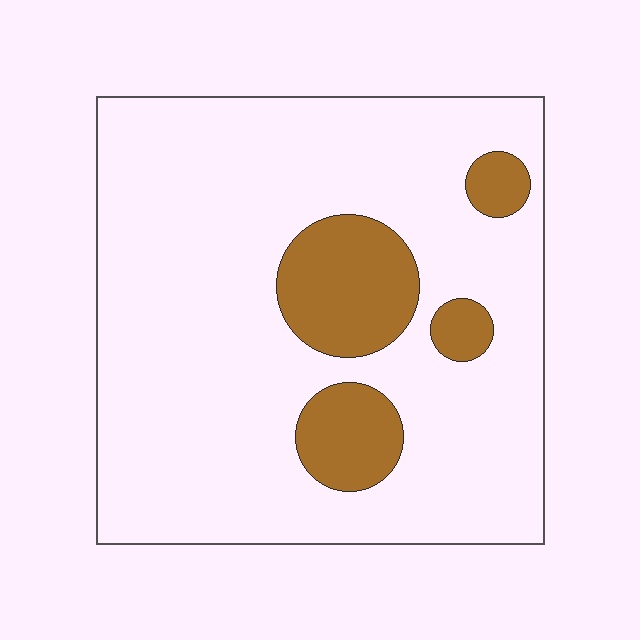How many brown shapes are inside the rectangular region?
4.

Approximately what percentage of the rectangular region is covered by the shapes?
Approximately 15%.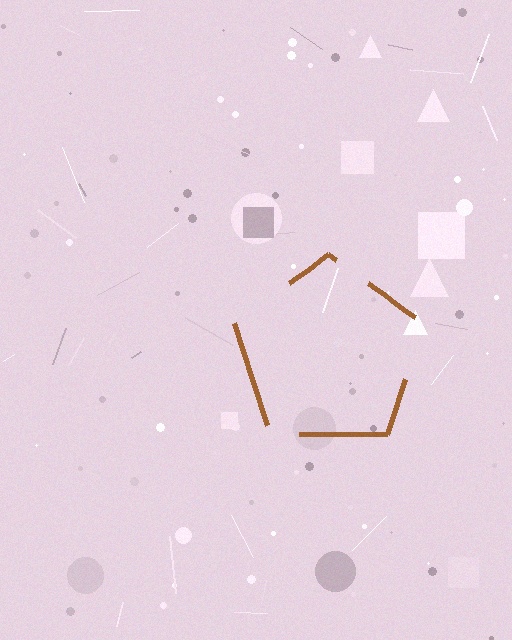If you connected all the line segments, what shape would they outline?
They would outline a pentagon.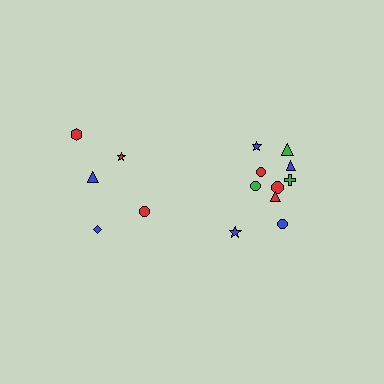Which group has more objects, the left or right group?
The right group.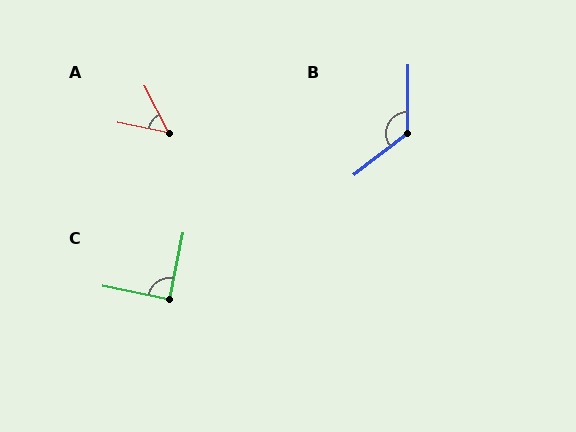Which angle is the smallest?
A, at approximately 52 degrees.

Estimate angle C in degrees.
Approximately 90 degrees.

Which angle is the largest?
B, at approximately 128 degrees.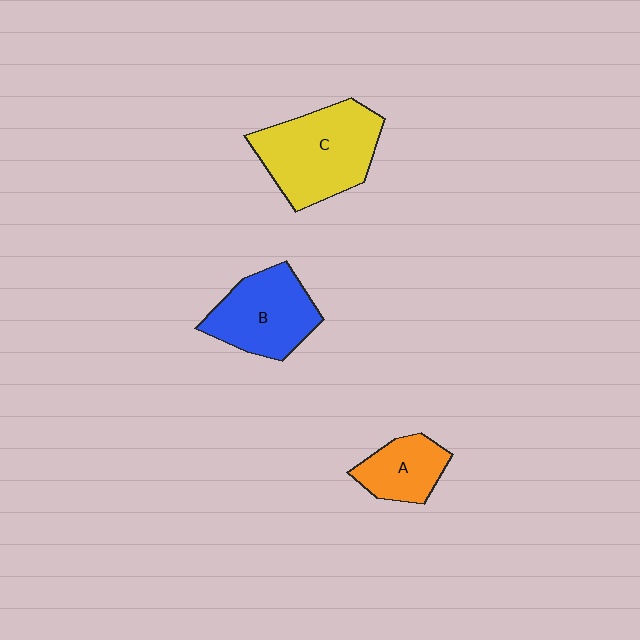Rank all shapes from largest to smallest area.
From largest to smallest: C (yellow), B (blue), A (orange).